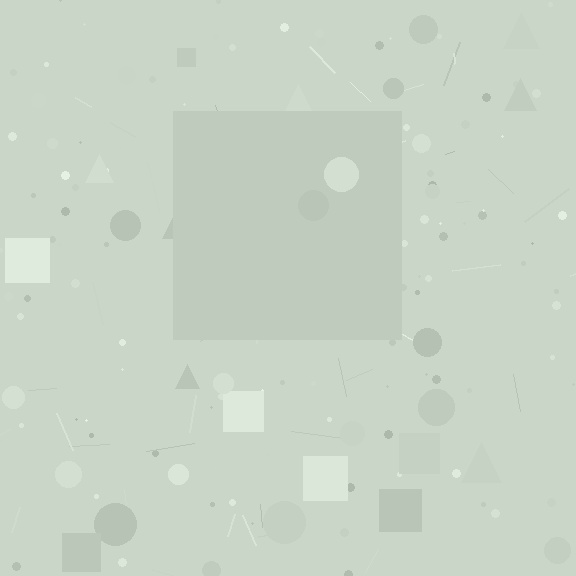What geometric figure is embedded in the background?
A square is embedded in the background.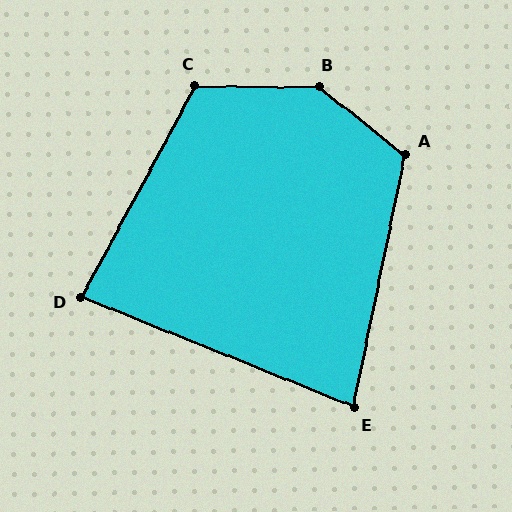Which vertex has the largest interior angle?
B, at approximately 142 degrees.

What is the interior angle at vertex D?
Approximately 83 degrees (acute).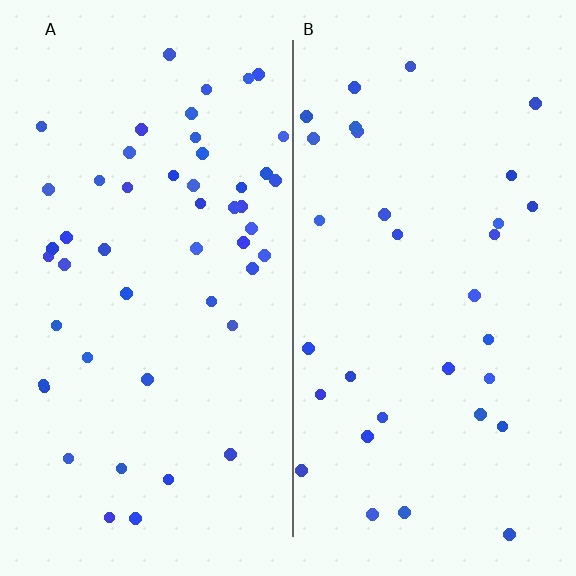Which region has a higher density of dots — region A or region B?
A (the left).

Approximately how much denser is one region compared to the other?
Approximately 1.5× — region A over region B.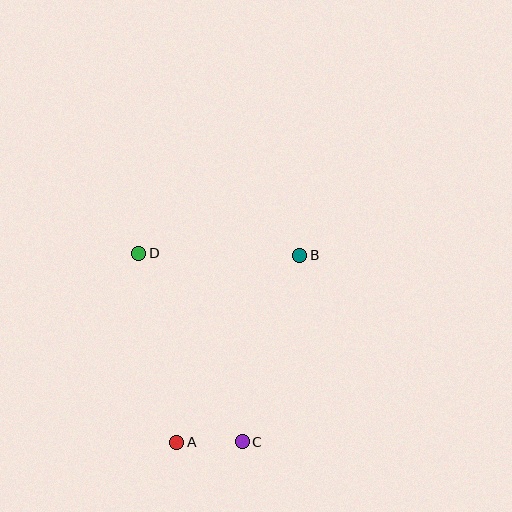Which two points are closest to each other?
Points A and C are closest to each other.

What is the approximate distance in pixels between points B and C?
The distance between B and C is approximately 195 pixels.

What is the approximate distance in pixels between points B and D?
The distance between B and D is approximately 161 pixels.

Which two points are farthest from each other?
Points A and B are farthest from each other.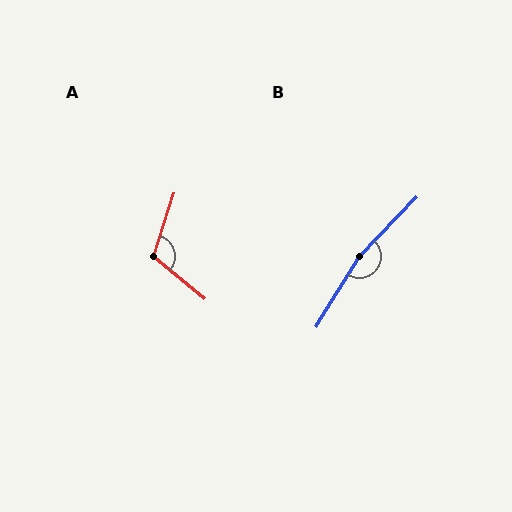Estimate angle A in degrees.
Approximately 111 degrees.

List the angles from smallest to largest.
A (111°), B (168°).